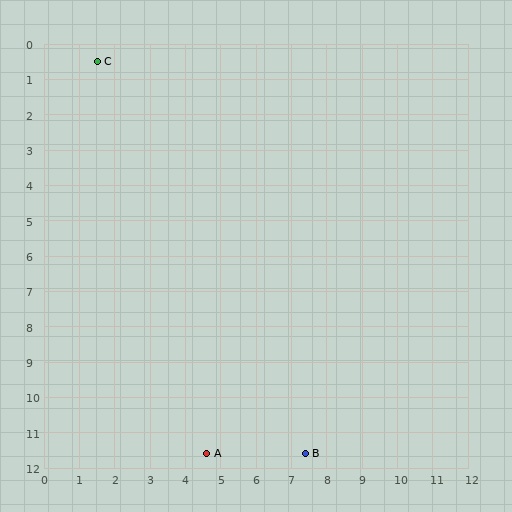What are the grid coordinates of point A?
Point A is at approximately (4.6, 11.6).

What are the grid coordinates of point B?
Point B is at approximately (7.4, 11.6).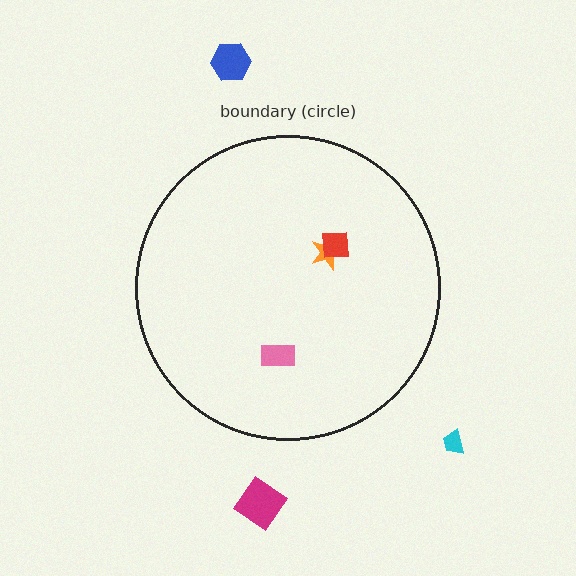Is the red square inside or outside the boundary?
Inside.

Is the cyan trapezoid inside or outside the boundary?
Outside.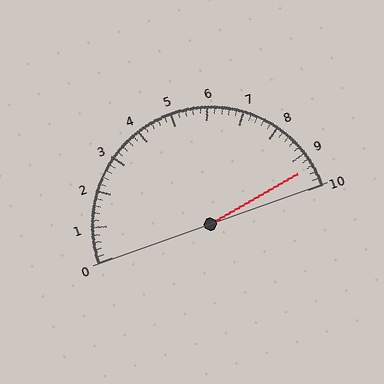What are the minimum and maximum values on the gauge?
The gauge ranges from 0 to 10.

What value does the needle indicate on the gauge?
The needle indicates approximately 9.4.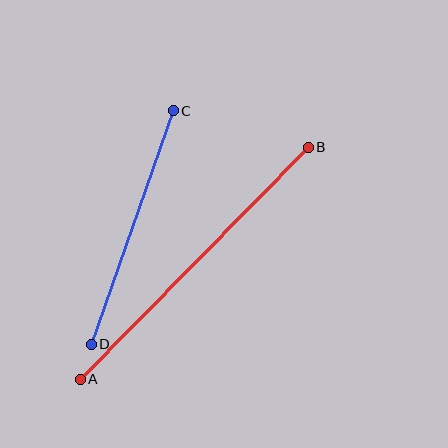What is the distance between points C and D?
The distance is approximately 248 pixels.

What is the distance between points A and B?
The distance is approximately 325 pixels.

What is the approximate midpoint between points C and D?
The midpoint is at approximately (132, 228) pixels.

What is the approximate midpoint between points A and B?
The midpoint is at approximately (194, 263) pixels.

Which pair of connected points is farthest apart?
Points A and B are farthest apart.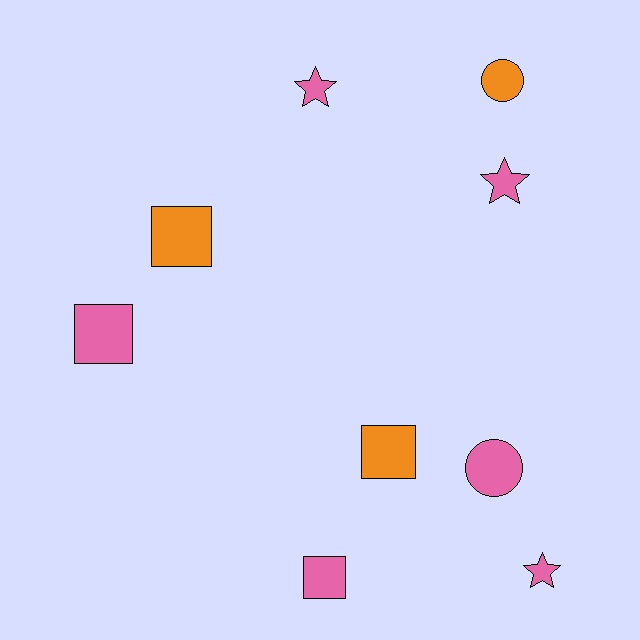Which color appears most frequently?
Pink, with 6 objects.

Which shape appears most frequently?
Square, with 4 objects.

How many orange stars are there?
There are no orange stars.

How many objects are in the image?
There are 9 objects.